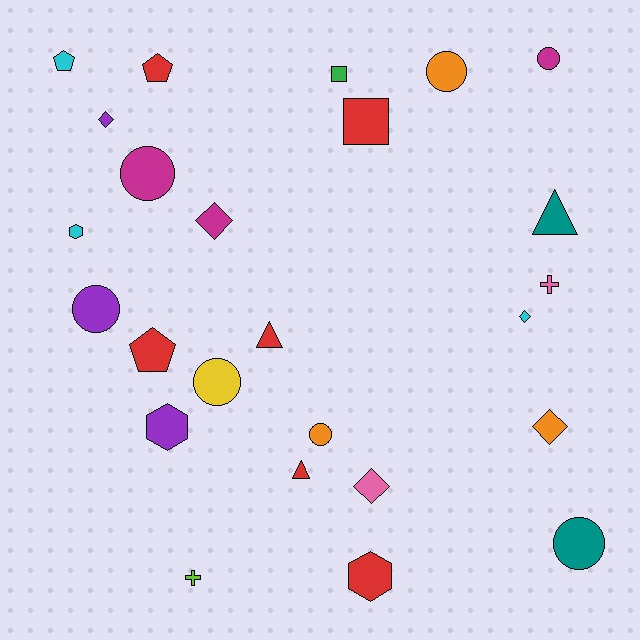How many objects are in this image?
There are 25 objects.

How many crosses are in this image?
There are 2 crosses.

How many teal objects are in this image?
There are 2 teal objects.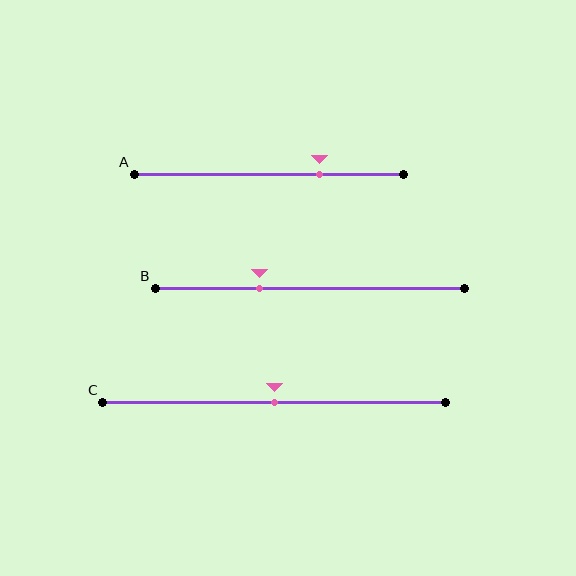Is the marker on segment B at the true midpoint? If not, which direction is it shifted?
No, the marker on segment B is shifted to the left by about 16% of the segment length.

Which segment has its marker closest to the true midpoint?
Segment C has its marker closest to the true midpoint.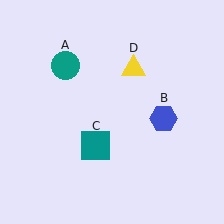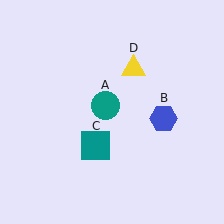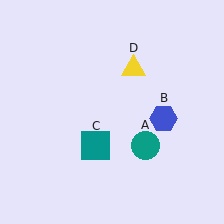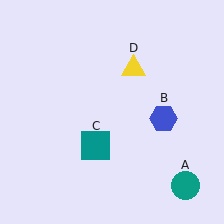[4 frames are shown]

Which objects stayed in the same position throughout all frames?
Blue hexagon (object B) and teal square (object C) and yellow triangle (object D) remained stationary.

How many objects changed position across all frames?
1 object changed position: teal circle (object A).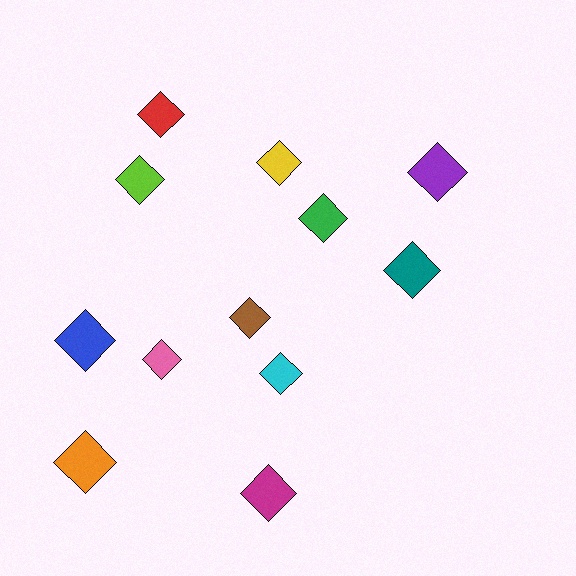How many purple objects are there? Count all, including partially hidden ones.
There is 1 purple object.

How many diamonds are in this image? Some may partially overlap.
There are 12 diamonds.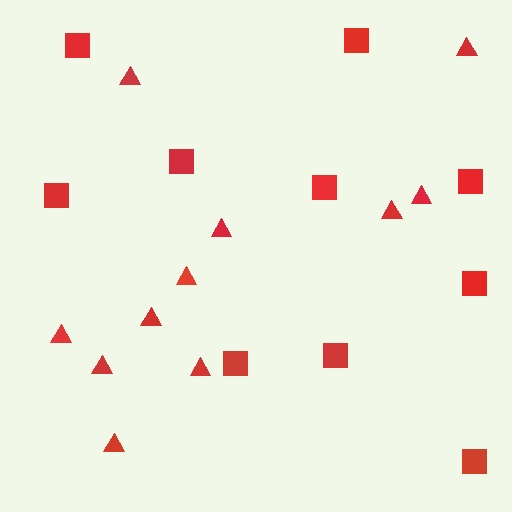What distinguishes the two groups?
There are 2 groups: one group of triangles (11) and one group of squares (10).